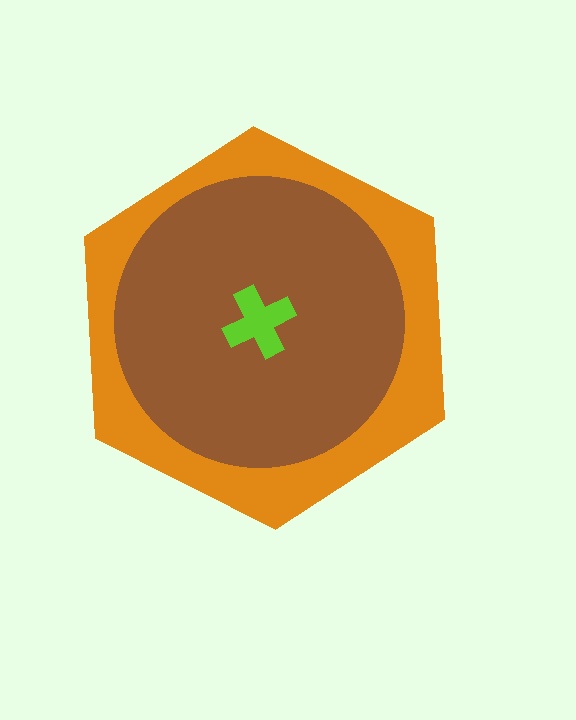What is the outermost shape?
The orange hexagon.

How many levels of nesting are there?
3.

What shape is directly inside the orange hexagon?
The brown circle.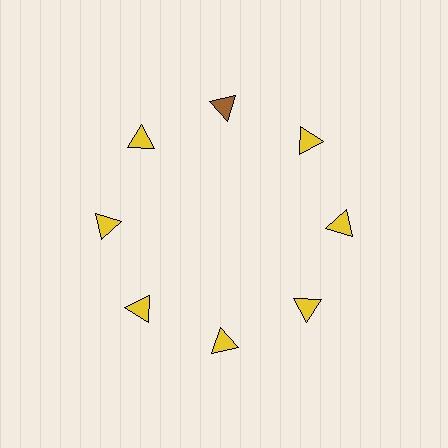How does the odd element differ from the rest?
It has a different color: brown instead of yellow.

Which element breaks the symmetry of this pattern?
The brown triangle at roughly the 12 o'clock position breaks the symmetry. All other shapes are yellow triangles.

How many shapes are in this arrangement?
There are 8 shapes arranged in a ring pattern.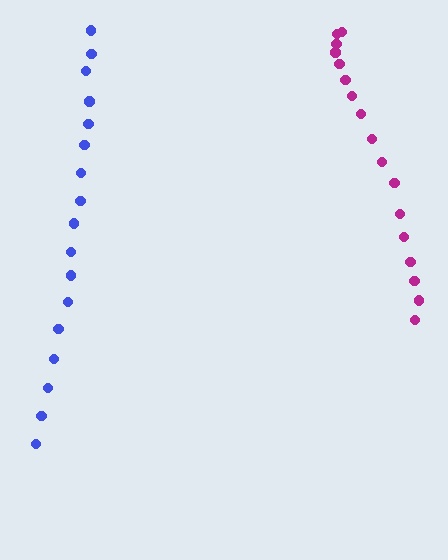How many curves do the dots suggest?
There are 2 distinct paths.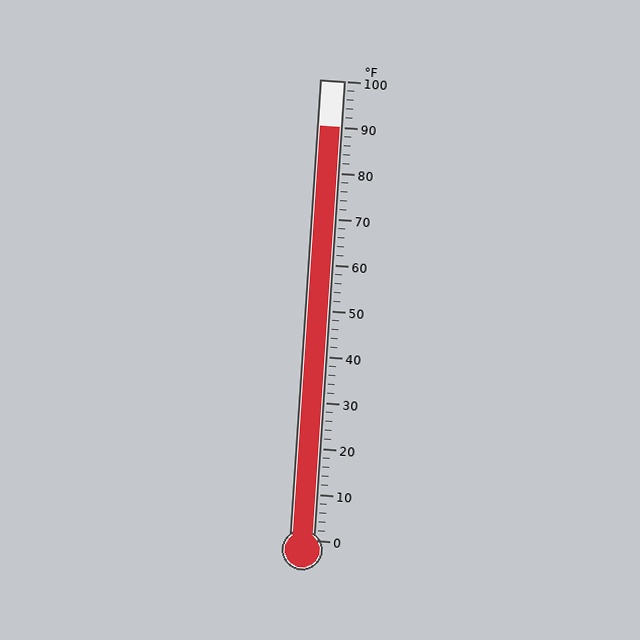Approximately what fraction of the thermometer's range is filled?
The thermometer is filled to approximately 90% of its range.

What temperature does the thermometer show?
The thermometer shows approximately 90°F.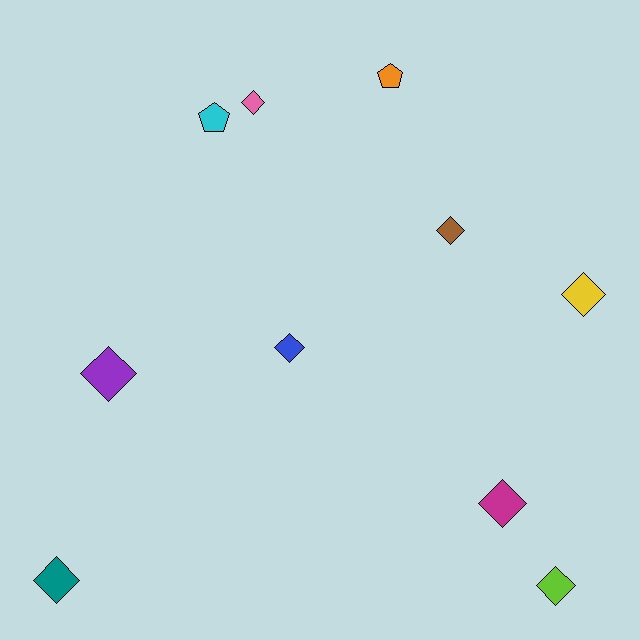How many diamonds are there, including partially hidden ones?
There are 8 diamonds.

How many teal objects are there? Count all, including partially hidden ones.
There is 1 teal object.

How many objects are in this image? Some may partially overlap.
There are 10 objects.